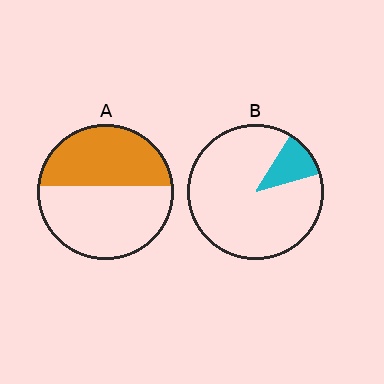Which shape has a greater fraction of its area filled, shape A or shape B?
Shape A.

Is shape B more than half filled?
No.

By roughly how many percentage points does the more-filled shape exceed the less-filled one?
By roughly 30 percentage points (A over B).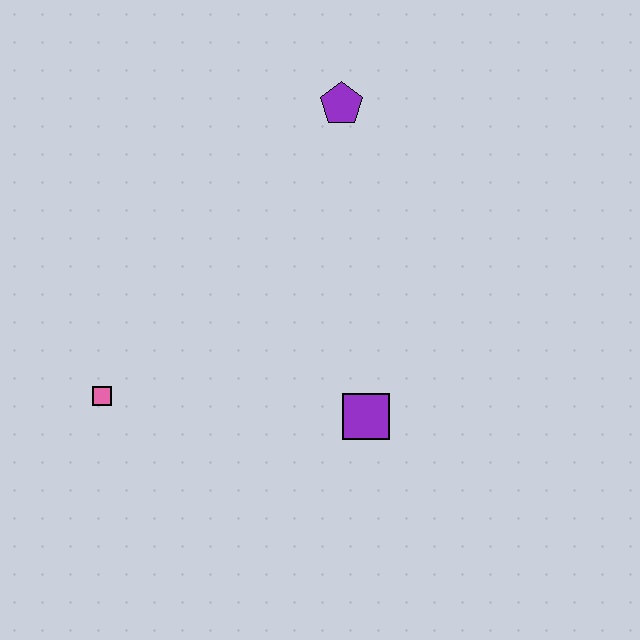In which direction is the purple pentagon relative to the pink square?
The purple pentagon is above the pink square.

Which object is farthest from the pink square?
The purple pentagon is farthest from the pink square.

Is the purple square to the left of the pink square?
No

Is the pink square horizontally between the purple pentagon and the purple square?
No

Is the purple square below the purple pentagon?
Yes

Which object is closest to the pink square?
The purple square is closest to the pink square.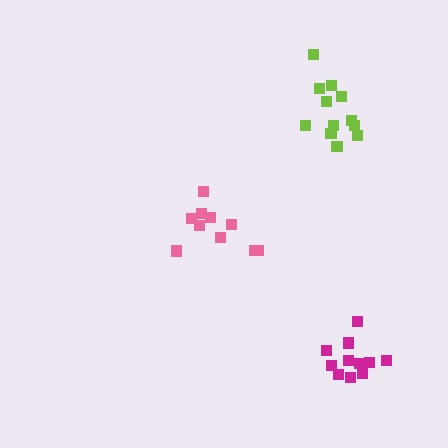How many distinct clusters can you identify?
There are 3 distinct clusters.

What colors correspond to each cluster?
The clusters are colored: magenta, lime, pink.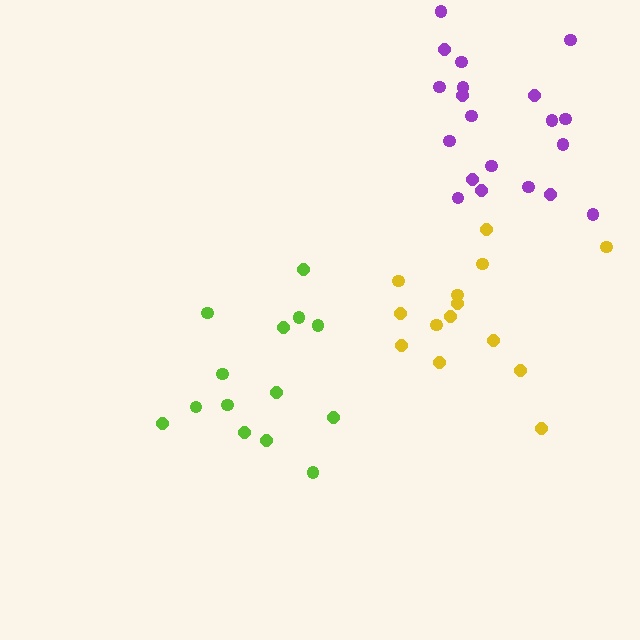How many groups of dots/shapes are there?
There are 3 groups.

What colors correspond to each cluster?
The clusters are colored: lime, yellow, purple.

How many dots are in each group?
Group 1: 14 dots, Group 2: 14 dots, Group 3: 20 dots (48 total).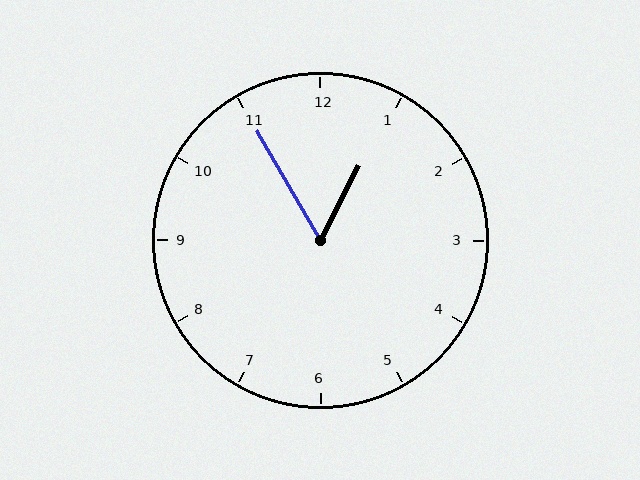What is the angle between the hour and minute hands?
Approximately 58 degrees.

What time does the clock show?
12:55.